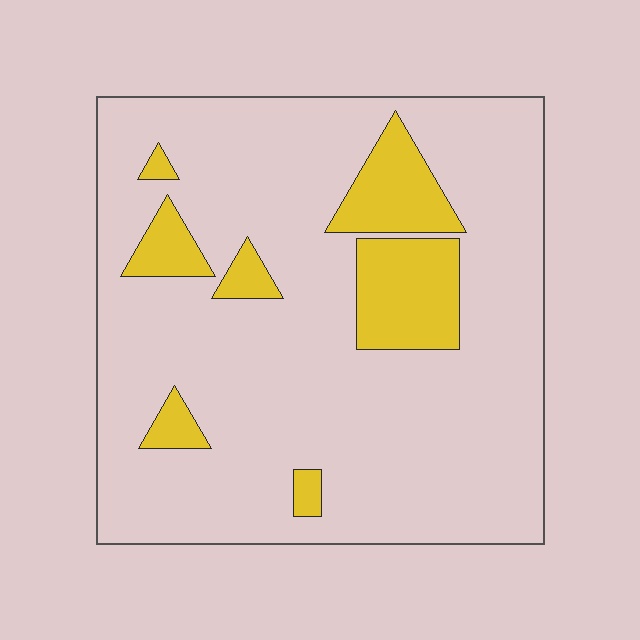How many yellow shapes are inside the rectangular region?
7.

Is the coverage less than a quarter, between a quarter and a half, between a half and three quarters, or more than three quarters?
Less than a quarter.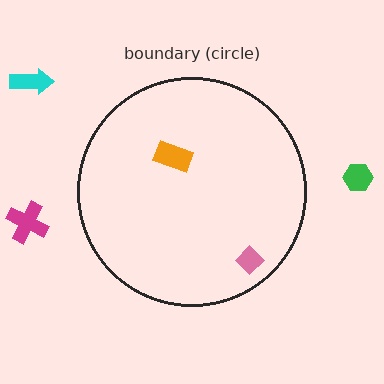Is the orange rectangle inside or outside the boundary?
Inside.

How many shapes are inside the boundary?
2 inside, 3 outside.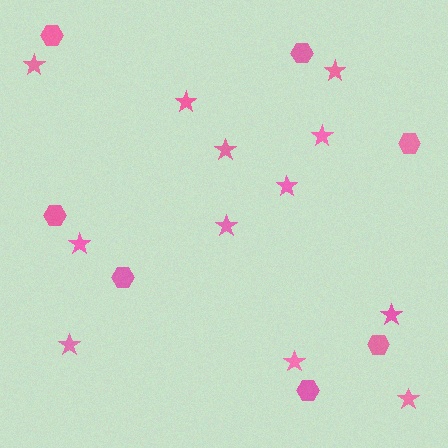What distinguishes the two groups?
There are 2 groups: one group of stars (12) and one group of hexagons (7).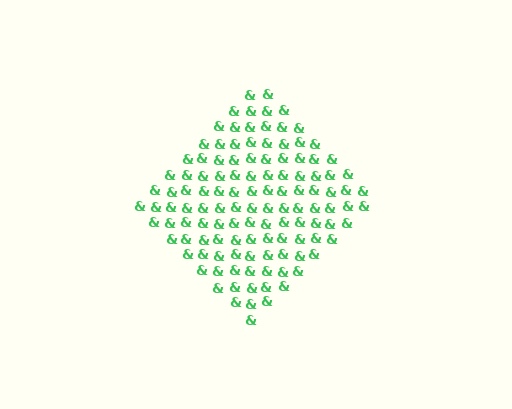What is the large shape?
The large shape is a diamond.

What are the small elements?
The small elements are ampersands.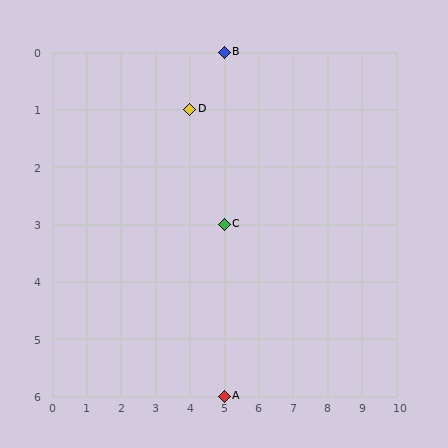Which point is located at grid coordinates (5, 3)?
Point C is at (5, 3).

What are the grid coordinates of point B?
Point B is at grid coordinates (5, 0).